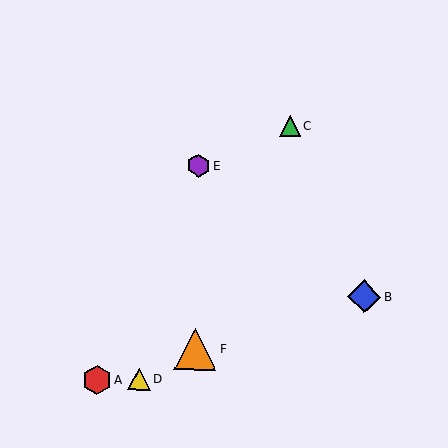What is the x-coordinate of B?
Object B is at x≈364.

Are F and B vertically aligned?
No, F is at x≈195 and B is at x≈364.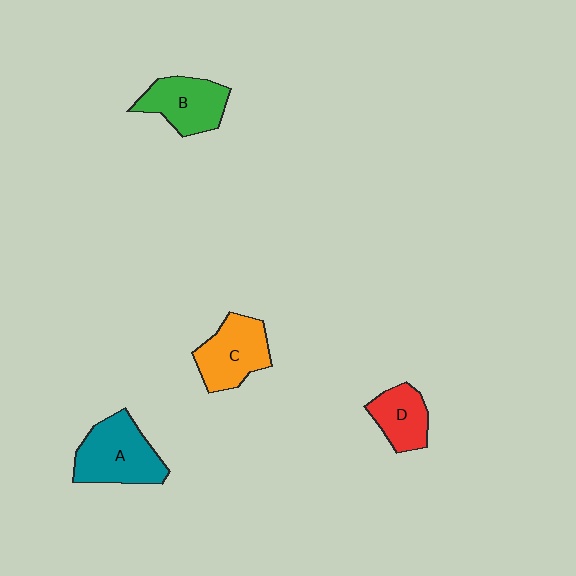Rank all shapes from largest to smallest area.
From largest to smallest: A (teal), C (orange), B (green), D (red).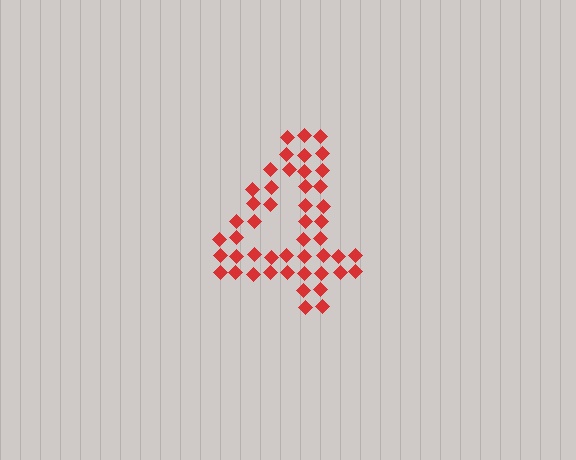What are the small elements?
The small elements are diamonds.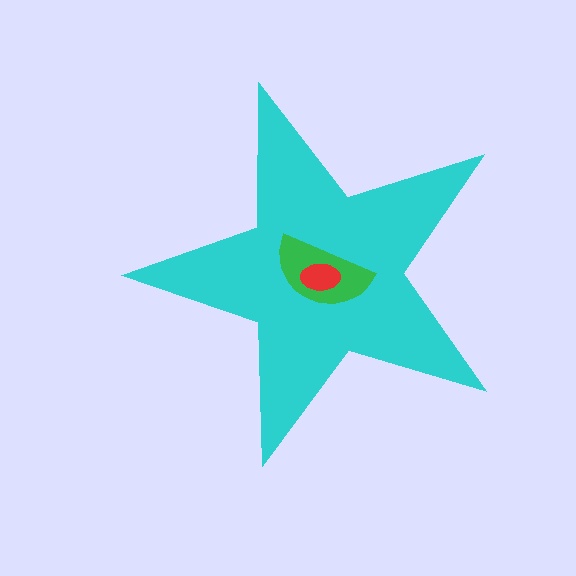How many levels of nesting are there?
3.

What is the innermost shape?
The red ellipse.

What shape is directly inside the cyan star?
The green semicircle.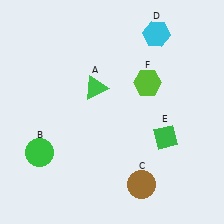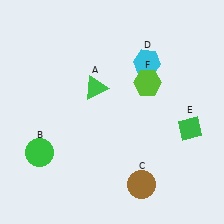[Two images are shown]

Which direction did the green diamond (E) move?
The green diamond (E) moved right.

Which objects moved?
The objects that moved are: the cyan hexagon (D), the green diamond (E).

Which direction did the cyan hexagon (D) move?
The cyan hexagon (D) moved down.